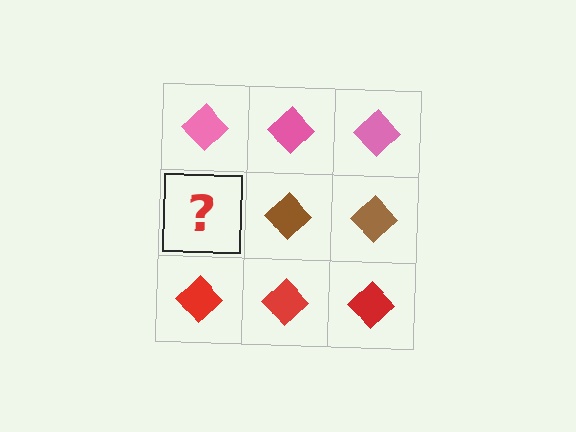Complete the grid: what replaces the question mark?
The question mark should be replaced with a brown diamond.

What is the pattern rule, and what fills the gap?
The rule is that each row has a consistent color. The gap should be filled with a brown diamond.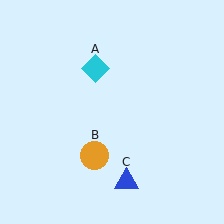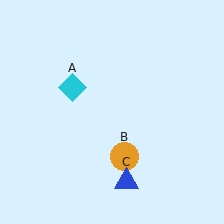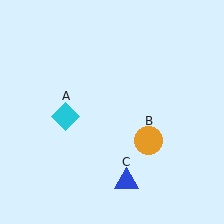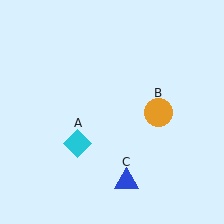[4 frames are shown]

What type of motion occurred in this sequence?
The cyan diamond (object A), orange circle (object B) rotated counterclockwise around the center of the scene.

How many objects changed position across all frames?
2 objects changed position: cyan diamond (object A), orange circle (object B).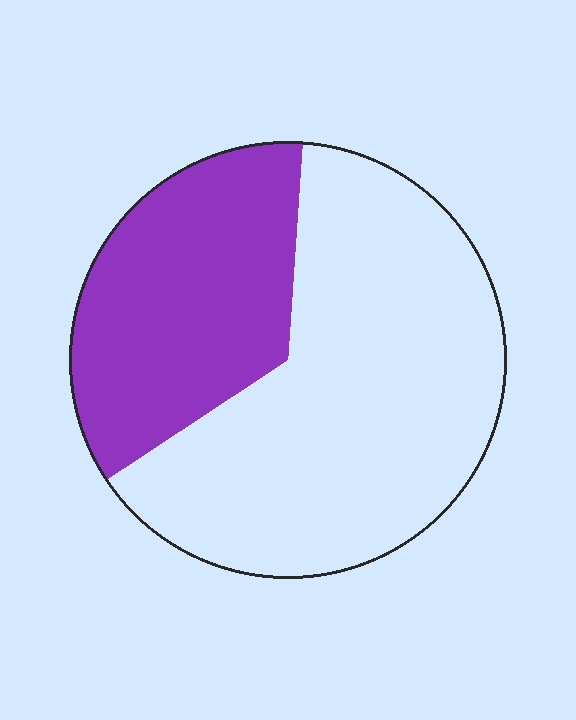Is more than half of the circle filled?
No.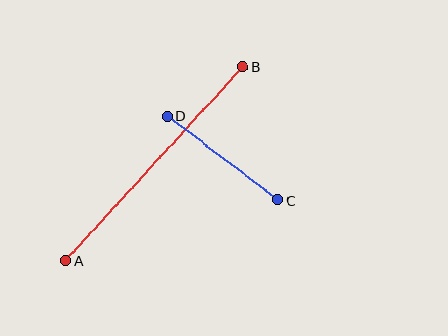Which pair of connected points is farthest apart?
Points A and B are farthest apart.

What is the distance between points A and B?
The distance is approximately 263 pixels.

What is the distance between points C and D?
The distance is approximately 139 pixels.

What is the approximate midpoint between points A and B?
The midpoint is at approximately (155, 164) pixels.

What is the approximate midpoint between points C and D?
The midpoint is at approximately (223, 158) pixels.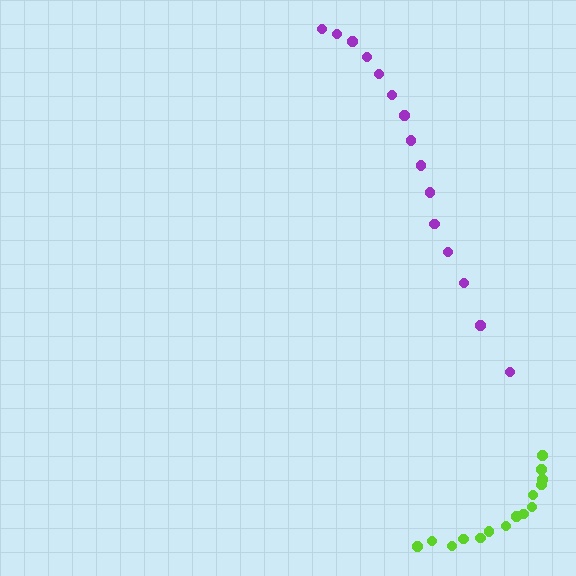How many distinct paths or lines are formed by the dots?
There are 2 distinct paths.